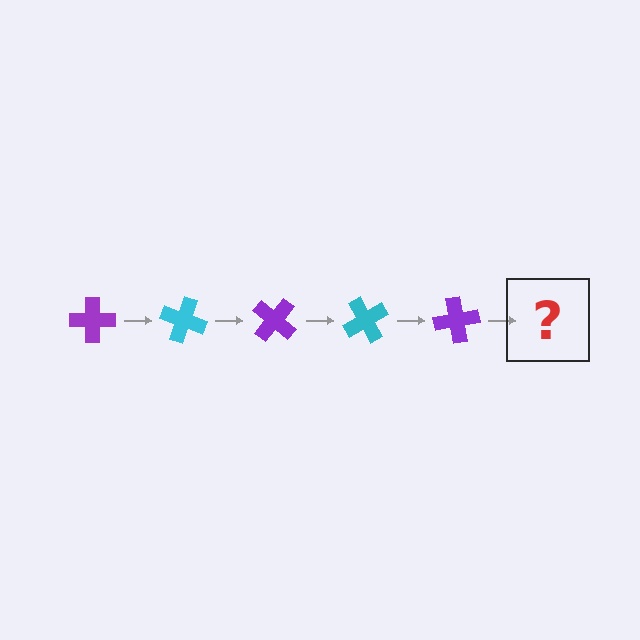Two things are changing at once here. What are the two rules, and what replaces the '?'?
The two rules are that it rotates 20 degrees each step and the color cycles through purple and cyan. The '?' should be a cyan cross, rotated 100 degrees from the start.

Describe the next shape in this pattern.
It should be a cyan cross, rotated 100 degrees from the start.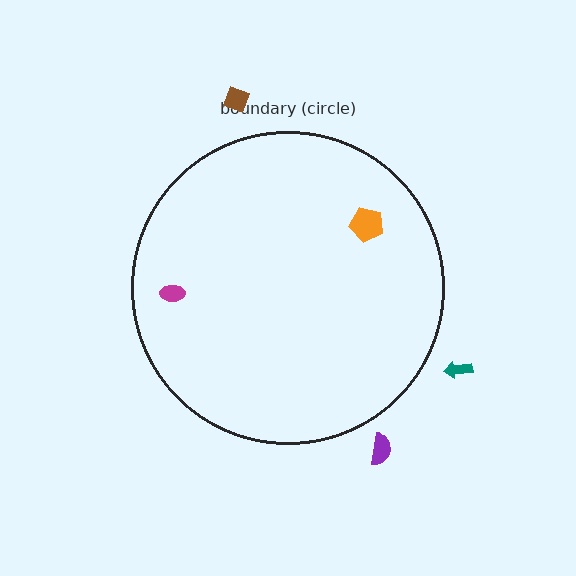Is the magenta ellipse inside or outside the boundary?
Inside.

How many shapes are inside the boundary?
2 inside, 3 outside.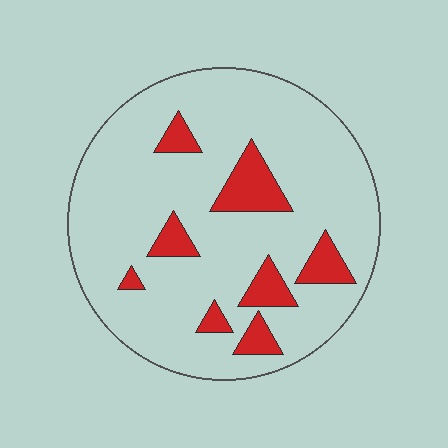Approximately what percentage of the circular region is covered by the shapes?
Approximately 15%.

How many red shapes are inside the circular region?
8.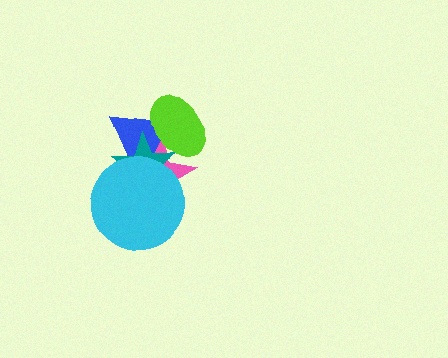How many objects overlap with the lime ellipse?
3 objects overlap with the lime ellipse.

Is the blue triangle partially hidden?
Yes, it is partially covered by another shape.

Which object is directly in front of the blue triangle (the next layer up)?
The pink star is directly in front of the blue triangle.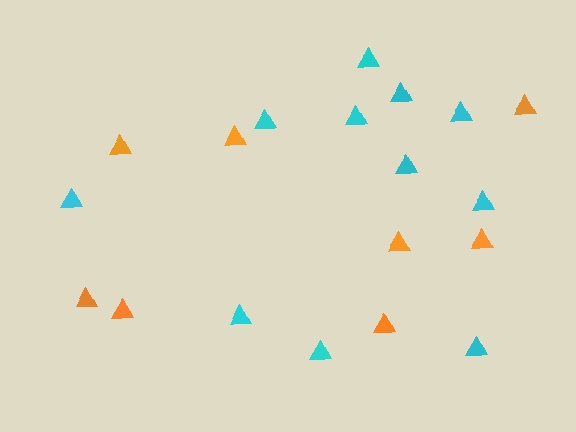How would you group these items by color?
There are 2 groups: one group of cyan triangles (11) and one group of orange triangles (8).